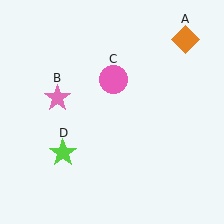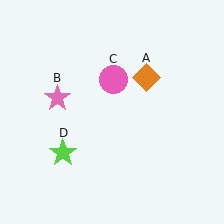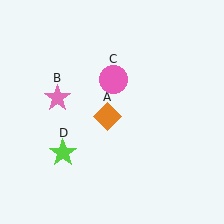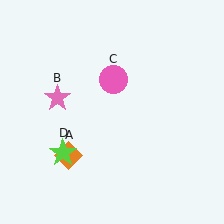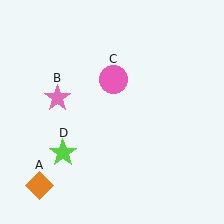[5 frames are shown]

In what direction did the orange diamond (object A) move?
The orange diamond (object A) moved down and to the left.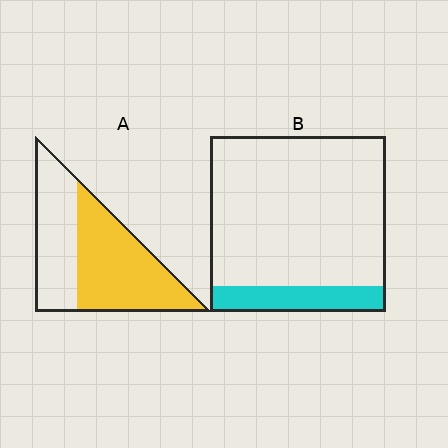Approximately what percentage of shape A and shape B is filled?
A is approximately 60% and B is approximately 15%.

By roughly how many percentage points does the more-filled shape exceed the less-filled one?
By roughly 45 percentage points (A over B).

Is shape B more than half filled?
No.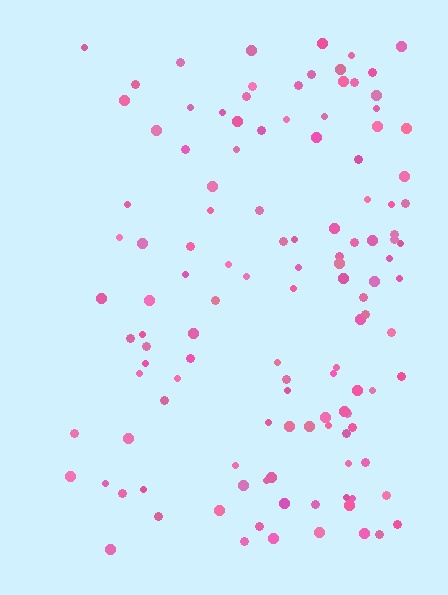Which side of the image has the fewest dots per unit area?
The left.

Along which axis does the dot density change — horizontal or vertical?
Horizontal.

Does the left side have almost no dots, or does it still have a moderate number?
Still a moderate number, just noticeably fewer than the right.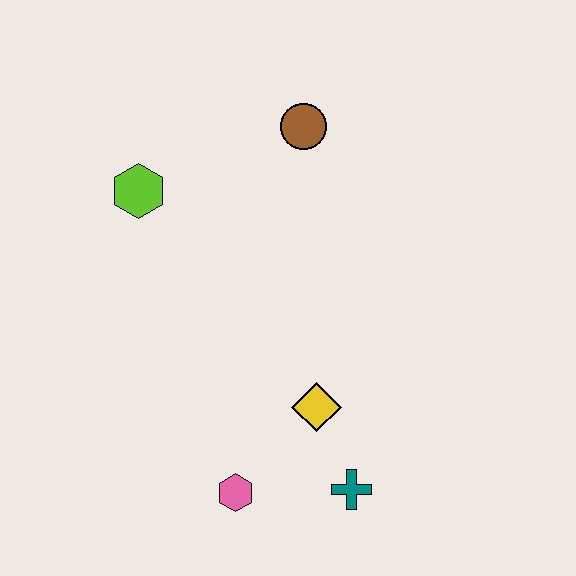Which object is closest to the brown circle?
The lime hexagon is closest to the brown circle.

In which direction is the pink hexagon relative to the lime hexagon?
The pink hexagon is below the lime hexagon.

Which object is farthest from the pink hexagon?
The brown circle is farthest from the pink hexagon.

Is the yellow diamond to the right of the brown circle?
Yes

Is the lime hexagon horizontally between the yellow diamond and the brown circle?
No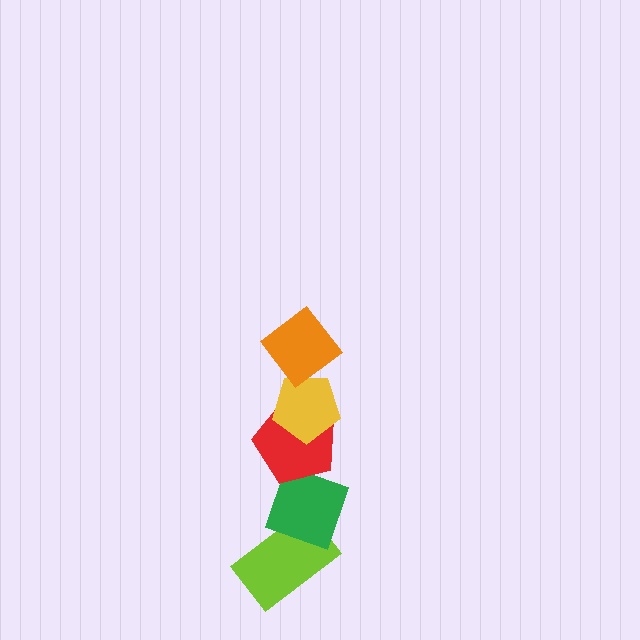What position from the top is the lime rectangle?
The lime rectangle is 5th from the top.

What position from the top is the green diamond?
The green diamond is 4th from the top.